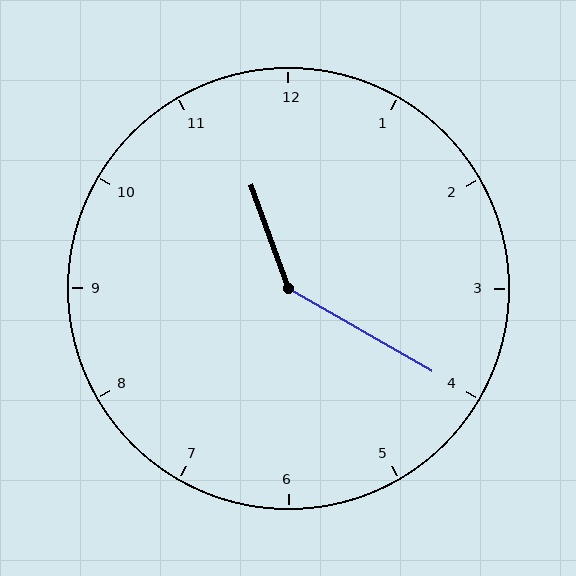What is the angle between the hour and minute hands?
Approximately 140 degrees.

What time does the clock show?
11:20.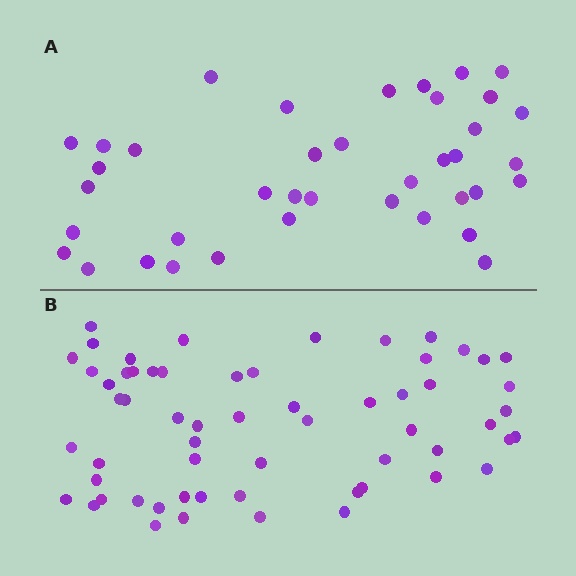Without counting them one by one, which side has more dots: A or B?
Region B (the bottom region) has more dots.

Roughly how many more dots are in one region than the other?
Region B has approximately 20 more dots than region A.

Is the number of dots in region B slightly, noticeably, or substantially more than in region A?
Region B has substantially more. The ratio is roughly 1.5 to 1.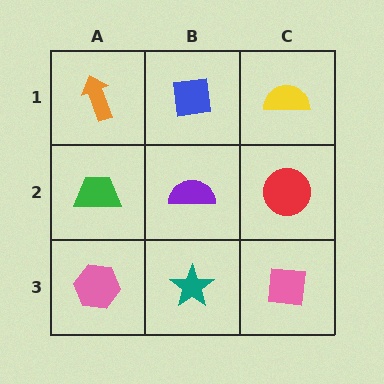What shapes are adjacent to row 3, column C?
A red circle (row 2, column C), a teal star (row 3, column B).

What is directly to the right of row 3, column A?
A teal star.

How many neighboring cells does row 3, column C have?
2.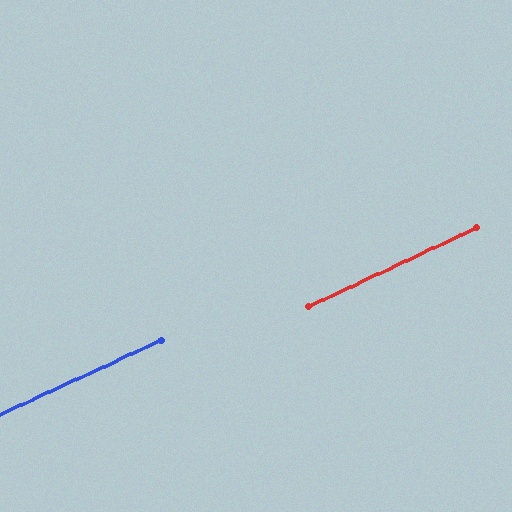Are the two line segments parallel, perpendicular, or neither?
Parallel — their directions differ by only 0.5°.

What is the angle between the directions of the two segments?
Approximately 0 degrees.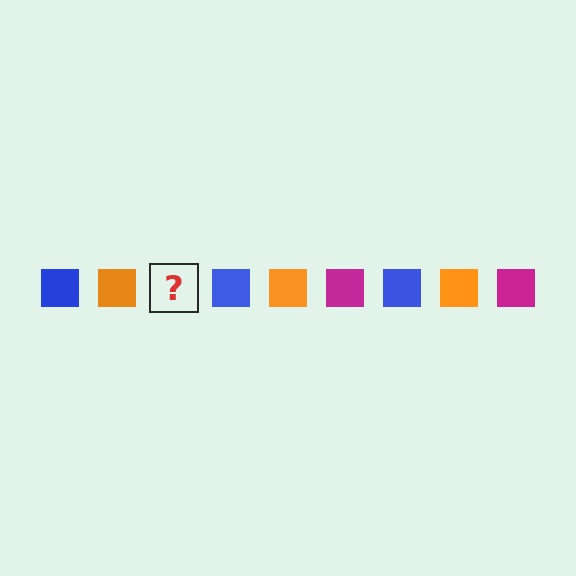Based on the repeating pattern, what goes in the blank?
The blank should be a magenta square.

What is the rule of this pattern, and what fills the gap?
The rule is that the pattern cycles through blue, orange, magenta squares. The gap should be filled with a magenta square.